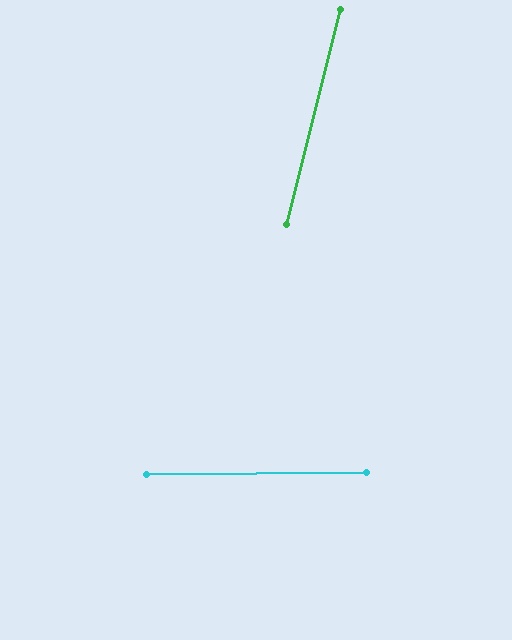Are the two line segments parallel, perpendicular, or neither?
Neither parallel nor perpendicular — they differ by about 75°.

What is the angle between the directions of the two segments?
Approximately 75 degrees.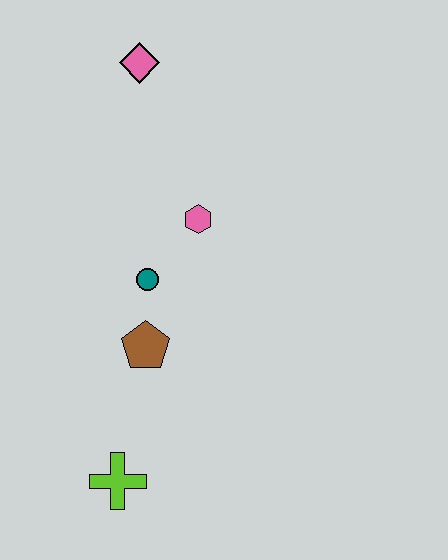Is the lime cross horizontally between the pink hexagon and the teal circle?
No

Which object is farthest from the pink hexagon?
The lime cross is farthest from the pink hexagon.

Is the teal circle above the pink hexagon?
No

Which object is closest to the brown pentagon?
The teal circle is closest to the brown pentagon.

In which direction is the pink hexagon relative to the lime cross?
The pink hexagon is above the lime cross.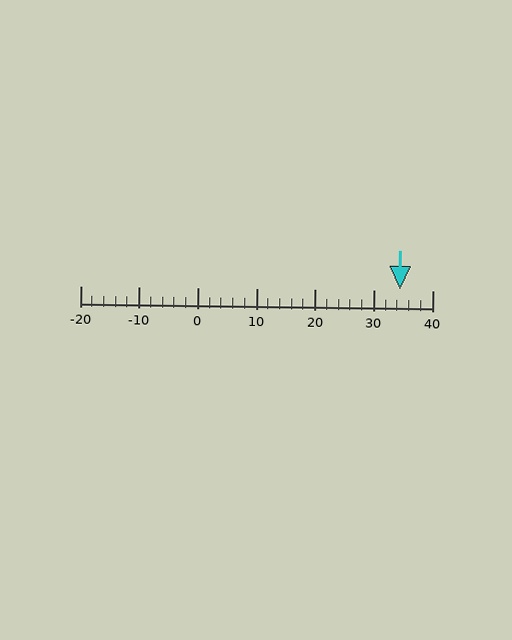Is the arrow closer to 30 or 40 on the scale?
The arrow is closer to 30.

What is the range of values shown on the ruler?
The ruler shows values from -20 to 40.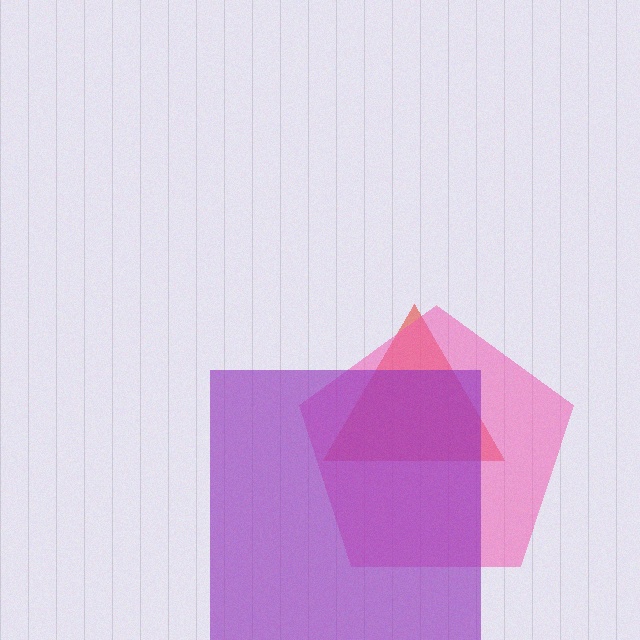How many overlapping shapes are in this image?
There are 3 overlapping shapes in the image.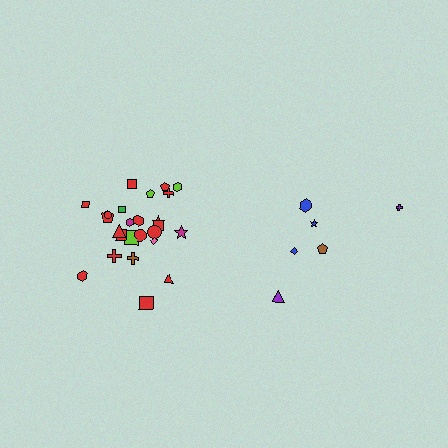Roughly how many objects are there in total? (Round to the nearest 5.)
Roughly 30 objects in total.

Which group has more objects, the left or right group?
The left group.